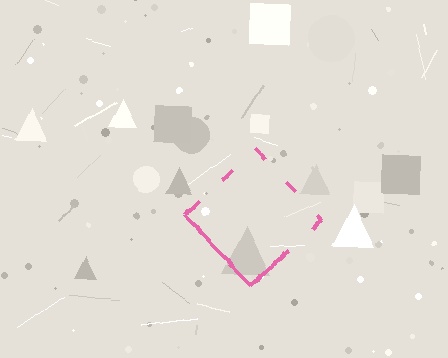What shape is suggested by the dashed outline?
The dashed outline suggests a diamond.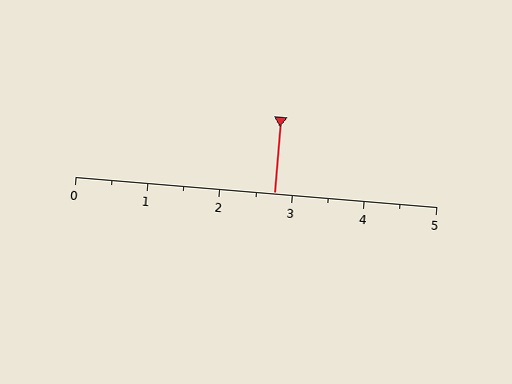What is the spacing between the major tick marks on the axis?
The major ticks are spaced 1 apart.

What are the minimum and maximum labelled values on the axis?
The axis runs from 0 to 5.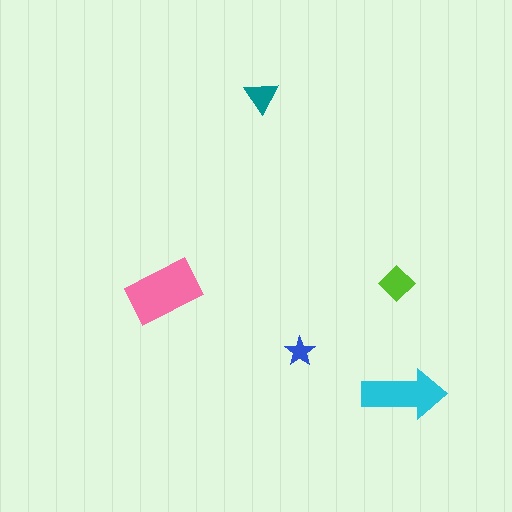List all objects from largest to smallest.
The pink rectangle, the cyan arrow, the lime diamond, the teal triangle, the blue star.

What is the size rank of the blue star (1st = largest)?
5th.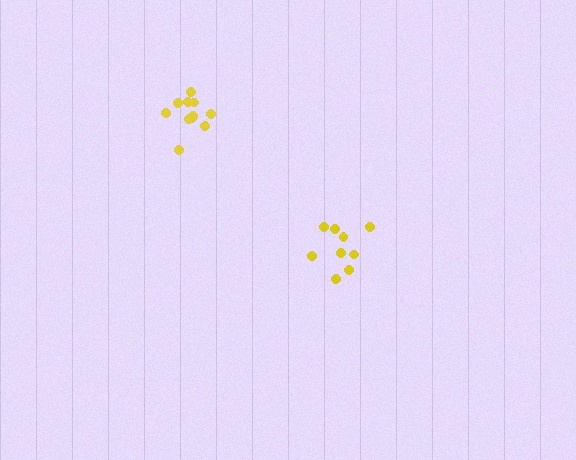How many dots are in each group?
Group 1: 9 dots, Group 2: 11 dots (20 total).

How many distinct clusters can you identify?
There are 2 distinct clusters.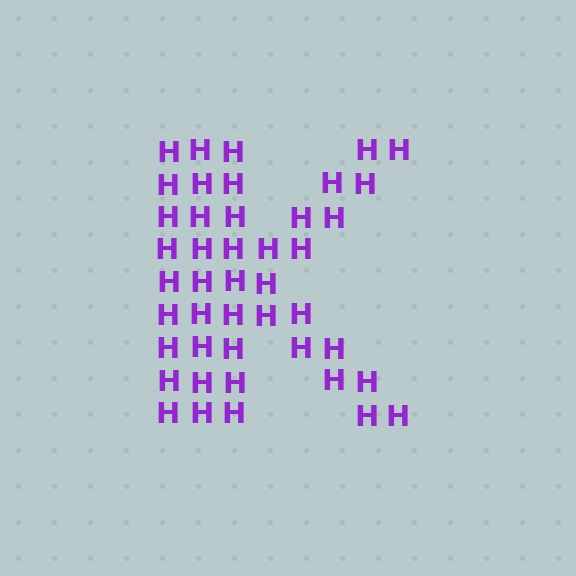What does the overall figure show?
The overall figure shows the letter K.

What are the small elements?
The small elements are letter H's.